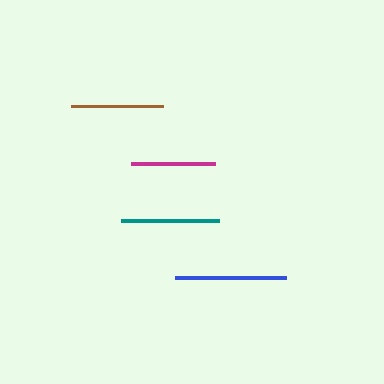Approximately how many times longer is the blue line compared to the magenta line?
The blue line is approximately 1.3 times the length of the magenta line.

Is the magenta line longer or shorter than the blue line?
The blue line is longer than the magenta line.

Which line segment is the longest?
The blue line is the longest at approximately 111 pixels.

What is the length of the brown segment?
The brown segment is approximately 93 pixels long.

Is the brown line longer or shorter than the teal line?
The teal line is longer than the brown line.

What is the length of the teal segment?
The teal segment is approximately 98 pixels long.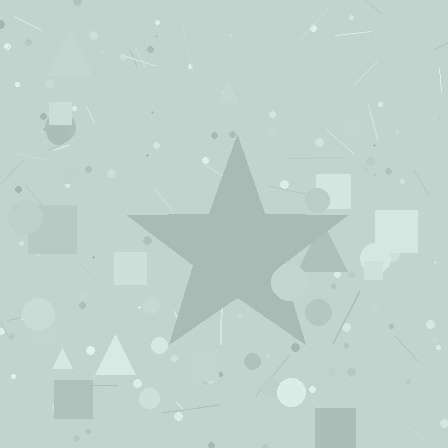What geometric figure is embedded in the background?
A star is embedded in the background.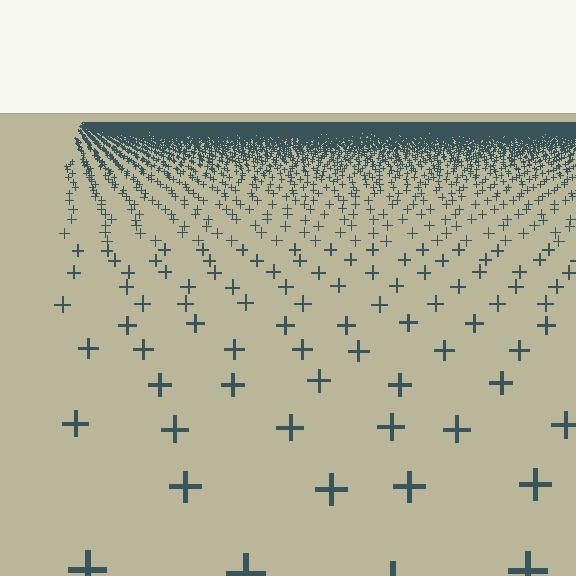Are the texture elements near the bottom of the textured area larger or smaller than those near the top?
Larger. Near the bottom, elements are closer to the viewer and appear at a bigger on-screen size.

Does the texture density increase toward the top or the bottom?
Density increases toward the top.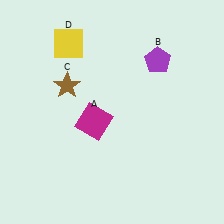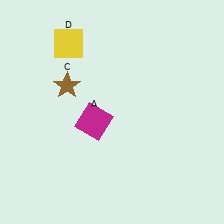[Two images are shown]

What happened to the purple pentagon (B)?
The purple pentagon (B) was removed in Image 2. It was in the top-right area of Image 1.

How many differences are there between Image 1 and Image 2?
There is 1 difference between the two images.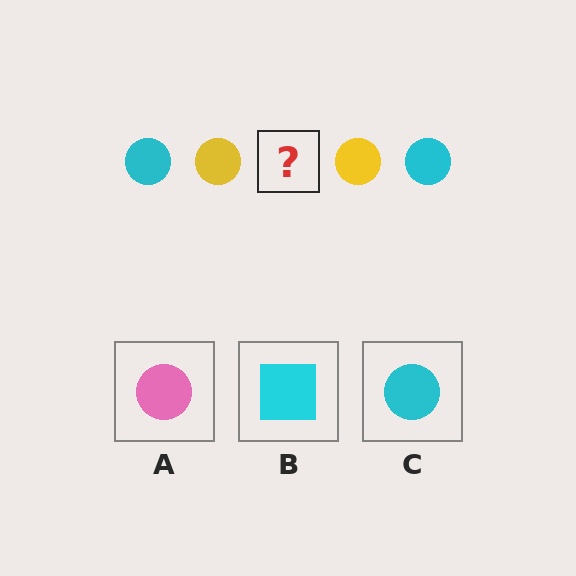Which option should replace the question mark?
Option C.